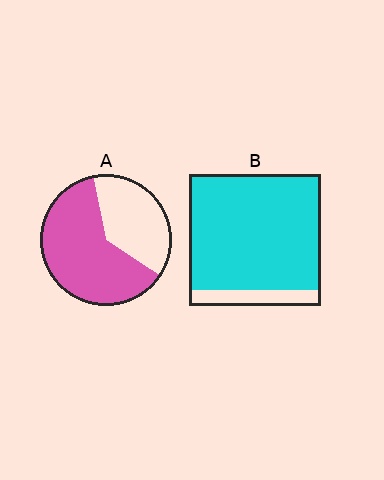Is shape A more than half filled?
Yes.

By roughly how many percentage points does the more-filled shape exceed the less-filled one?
By roughly 25 percentage points (B over A).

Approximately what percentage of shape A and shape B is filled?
A is approximately 65% and B is approximately 90%.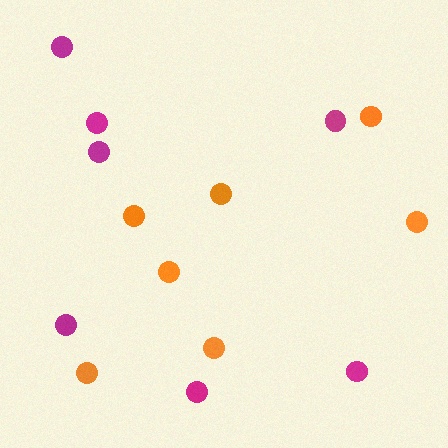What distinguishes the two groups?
There are 2 groups: one group of magenta circles (7) and one group of orange circles (7).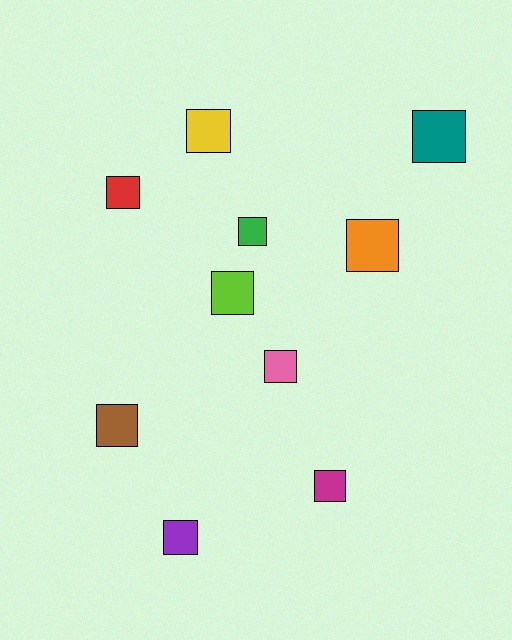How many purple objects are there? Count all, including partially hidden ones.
There is 1 purple object.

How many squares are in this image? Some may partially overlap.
There are 10 squares.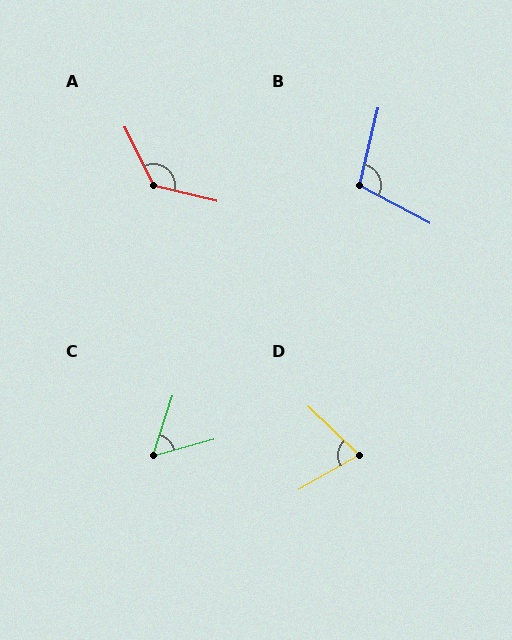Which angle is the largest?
A, at approximately 130 degrees.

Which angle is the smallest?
C, at approximately 56 degrees.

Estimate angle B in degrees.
Approximately 104 degrees.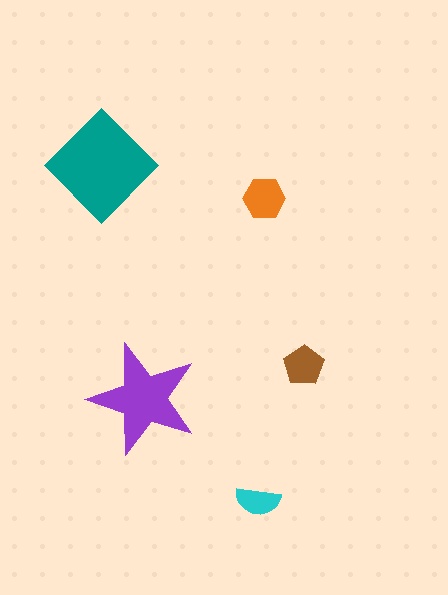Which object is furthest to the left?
The teal diamond is leftmost.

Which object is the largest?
The teal diamond.